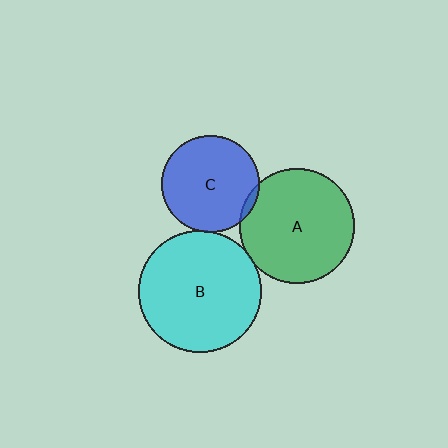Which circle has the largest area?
Circle B (cyan).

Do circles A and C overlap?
Yes.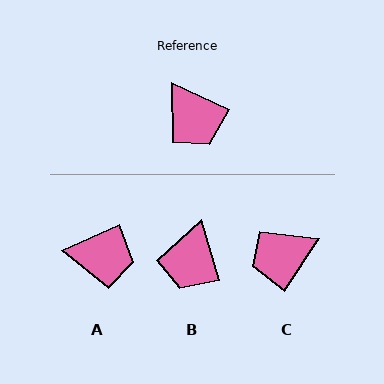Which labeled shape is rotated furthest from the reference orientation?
C, about 98 degrees away.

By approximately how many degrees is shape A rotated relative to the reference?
Approximately 50 degrees counter-clockwise.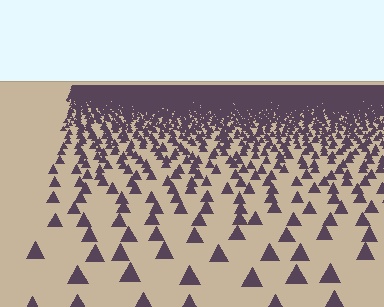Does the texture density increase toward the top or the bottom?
Density increases toward the top.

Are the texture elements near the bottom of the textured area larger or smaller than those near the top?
Larger. Near the bottom, elements are closer to the viewer and appear at a bigger on-screen size.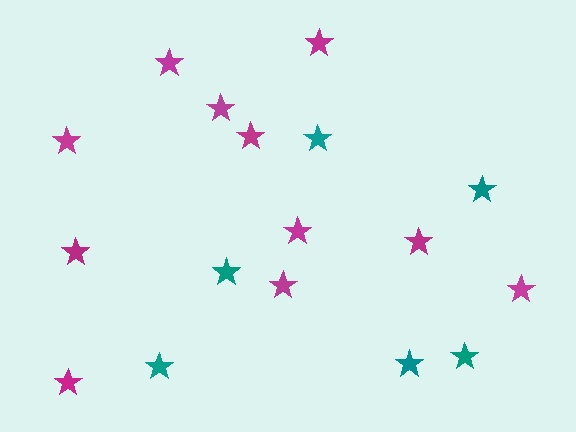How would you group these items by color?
There are 2 groups: one group of teal stars (6) and one group of magenta stars (11).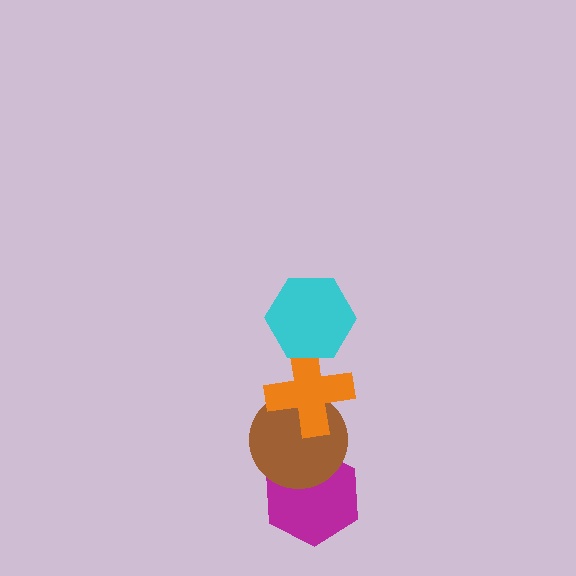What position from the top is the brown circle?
The brown circle is 3rd from the top.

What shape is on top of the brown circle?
The orange cross is on top of the brown circle.